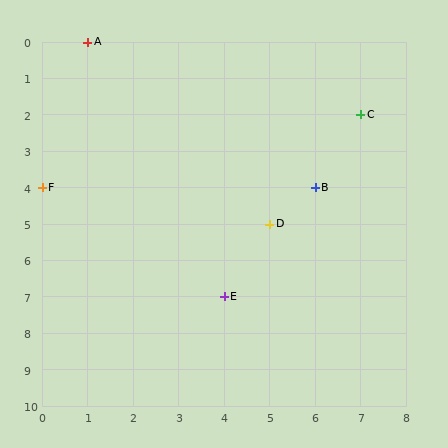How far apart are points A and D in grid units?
Points A and D are 4 columns and 5 rows apart (about 6.4 grid units diagonally).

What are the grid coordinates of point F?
Point F is at grid coordinates (0, 4).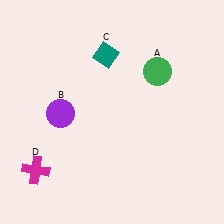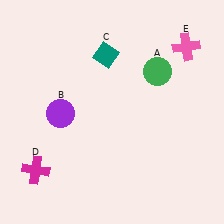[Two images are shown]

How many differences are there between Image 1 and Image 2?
There is 1 difference between the two images.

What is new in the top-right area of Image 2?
A pink cross (E) was added in the top-right area of Image 2.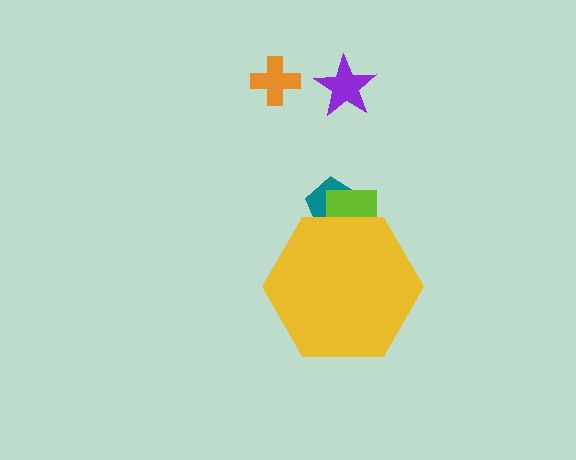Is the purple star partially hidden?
No, the purple star is fully visible.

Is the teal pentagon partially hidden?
Yes, the teal pentagon is partially hidden behind the yellow hexagon.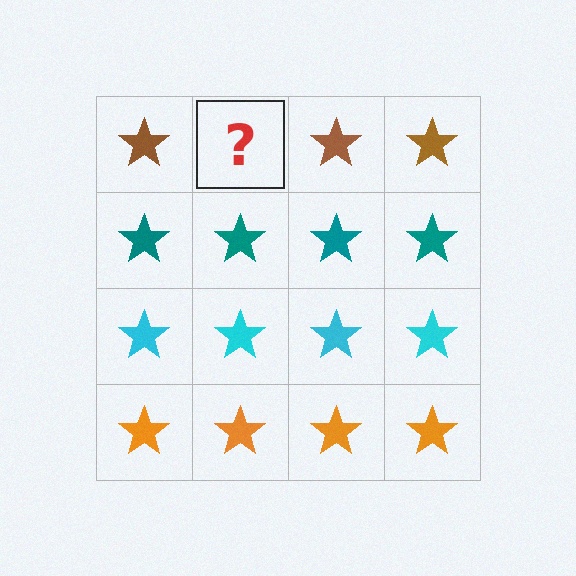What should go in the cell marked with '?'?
The missing cell should contain a brown star.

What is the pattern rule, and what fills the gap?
The rule is that each row has a consistent color. The gap should be filled with a brown star.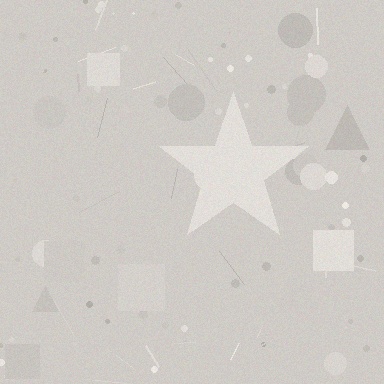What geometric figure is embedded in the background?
A star is embedded in the background.